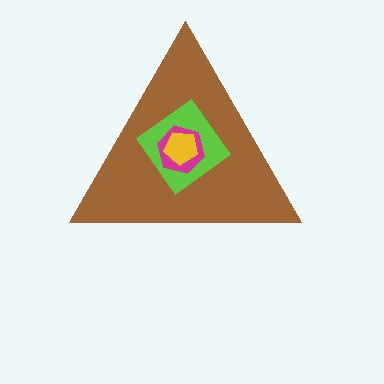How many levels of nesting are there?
4.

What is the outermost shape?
The brown triangle.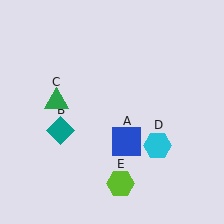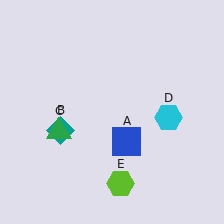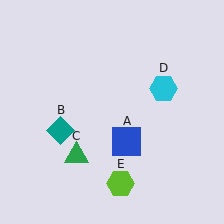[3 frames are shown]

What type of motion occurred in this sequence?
The green triangle (object C), cyan hexagon (object D) rotated counterclockwise around the center of the scene.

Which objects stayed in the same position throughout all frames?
Blue square (object A) and teal diamond (object B) and lime hexagon (object E) remained stationary.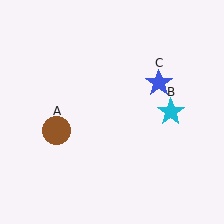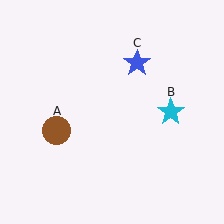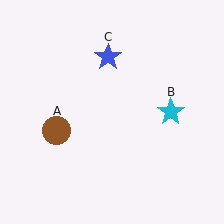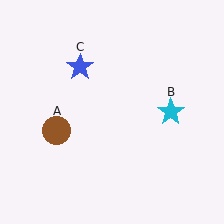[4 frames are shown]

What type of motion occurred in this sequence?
The blue star (object C) rotated counterclockwise around the center of the scene.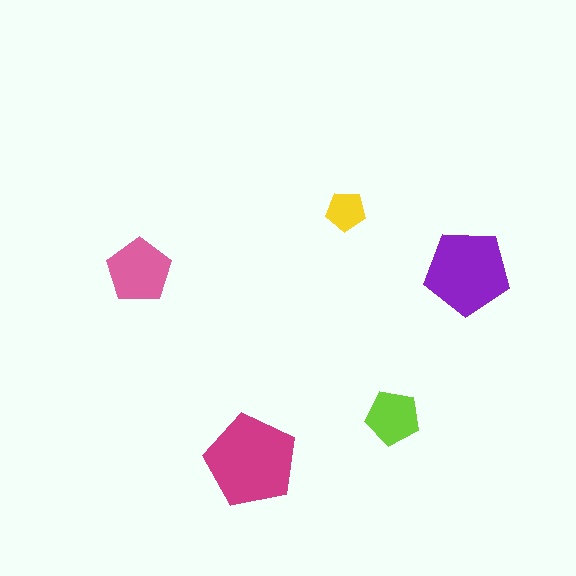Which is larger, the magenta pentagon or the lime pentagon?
The magenta one.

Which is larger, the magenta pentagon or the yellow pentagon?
The magenta one.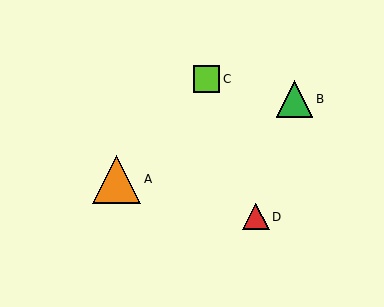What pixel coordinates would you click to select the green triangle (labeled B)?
Click at (294, 99) to select the green triangle B.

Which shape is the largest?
The orange triangle (labeled A) is the largest.